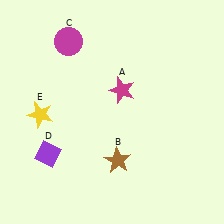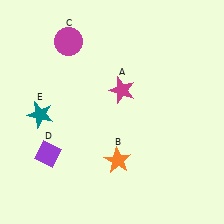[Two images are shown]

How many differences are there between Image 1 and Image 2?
There are 2 differences between the two images.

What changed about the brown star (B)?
In Image 1, B is brown. In Image 2, it changed to orange.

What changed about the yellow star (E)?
In Image 1, E is yellow. In Image 2, it changed to teal.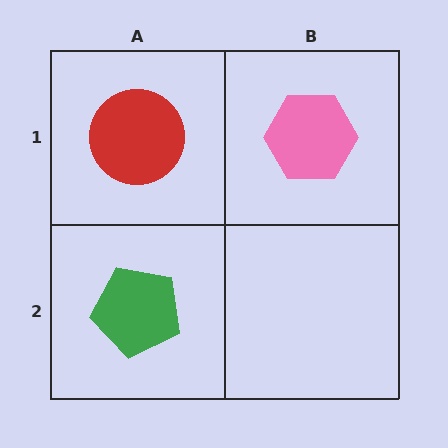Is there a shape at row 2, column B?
No, that cell is empty.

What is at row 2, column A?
A green pentagon.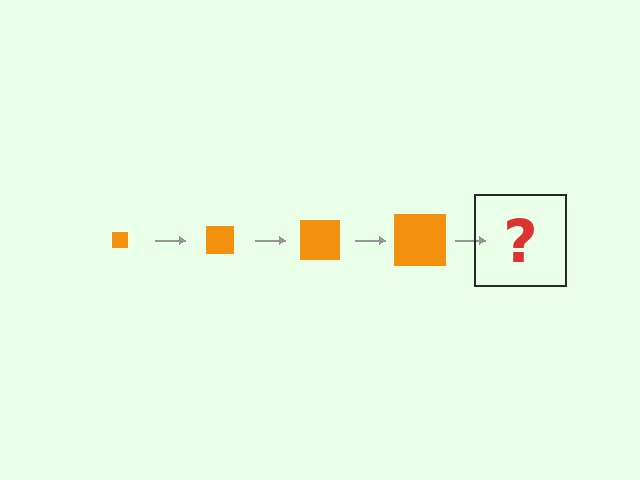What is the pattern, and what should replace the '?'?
The pattern is that the square gets progressively larger each step. The '?' should be an orange square, larger than the previous one.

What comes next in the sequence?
The next element should be an orange square, larger than the previous one.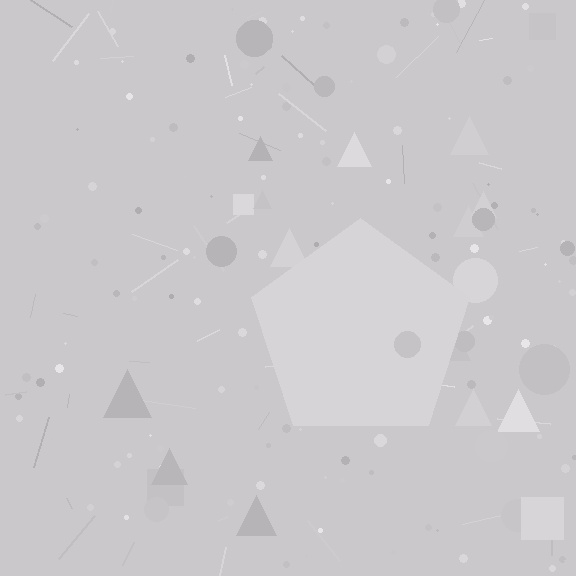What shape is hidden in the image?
A pentagon is hidden in the image.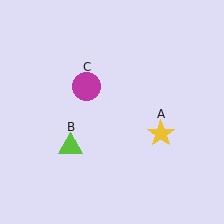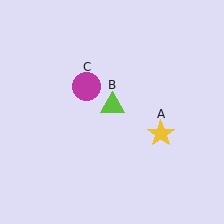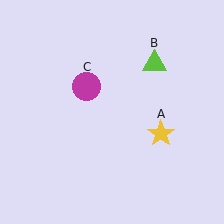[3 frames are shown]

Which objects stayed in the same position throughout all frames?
Yellow star (object A) and magenta circle (object C) remained stationary.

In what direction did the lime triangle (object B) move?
The lime triangle (object B) moved up and to the right.